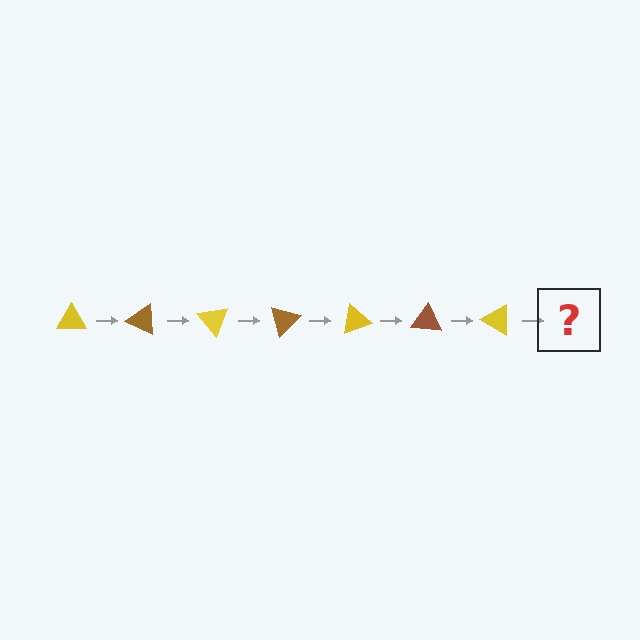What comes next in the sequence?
The next element should be a brown triangle, rotated 175 degrees from the start.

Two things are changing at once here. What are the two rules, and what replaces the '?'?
The two rules are that it rotates 25 degrees each step and the color cycles through yellow and brown. The '?' should be a brown triangle, rotated 175 degrees from the start.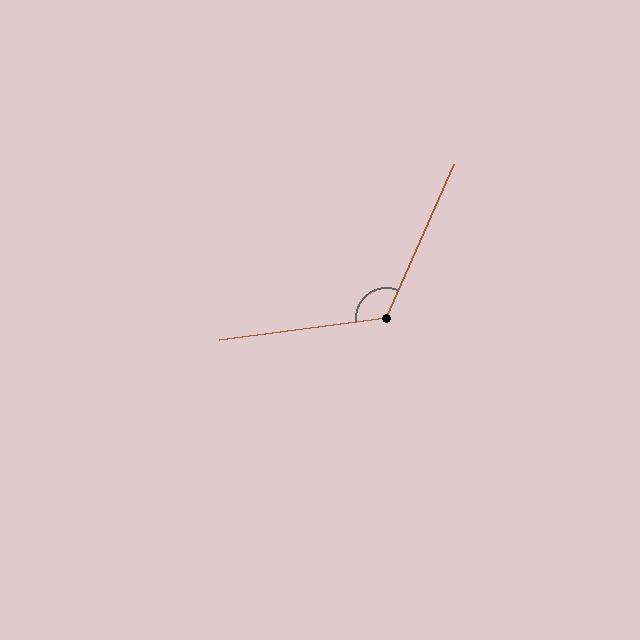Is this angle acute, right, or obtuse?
It is obtuse.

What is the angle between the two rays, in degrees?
Approximately 121 degrees.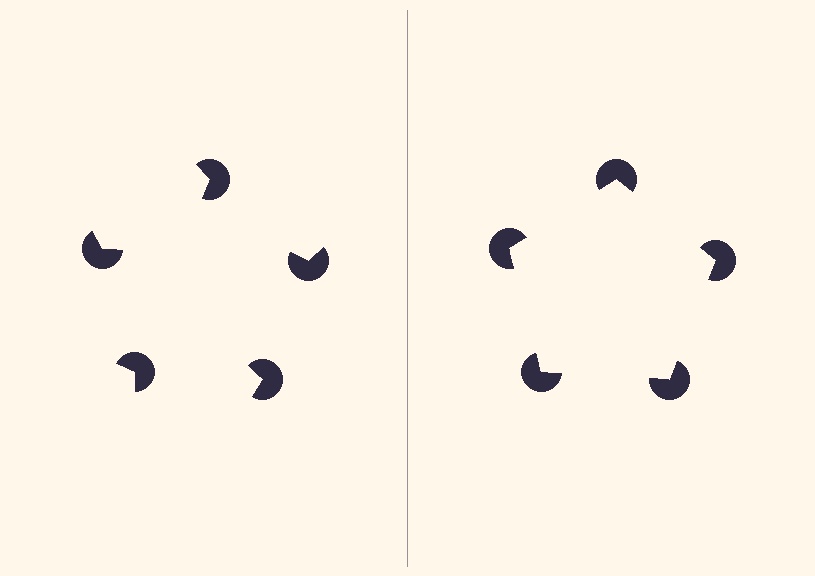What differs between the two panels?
The pac-man discs are positioned identically on both sides; only the wedge orientations differ. On the right they align to a pentagon; on the left they are misaligned.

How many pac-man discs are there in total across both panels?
10 — 5 on each side.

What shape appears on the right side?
An illusory pentagon.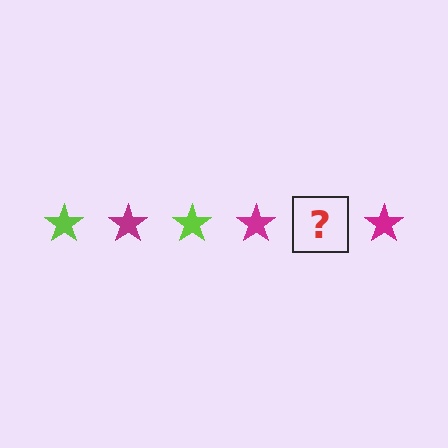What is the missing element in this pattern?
The missing element is a lime star.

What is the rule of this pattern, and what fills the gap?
The rule is that the pattern cycles through lime, magenta stars. The gap should be filled with a lime star.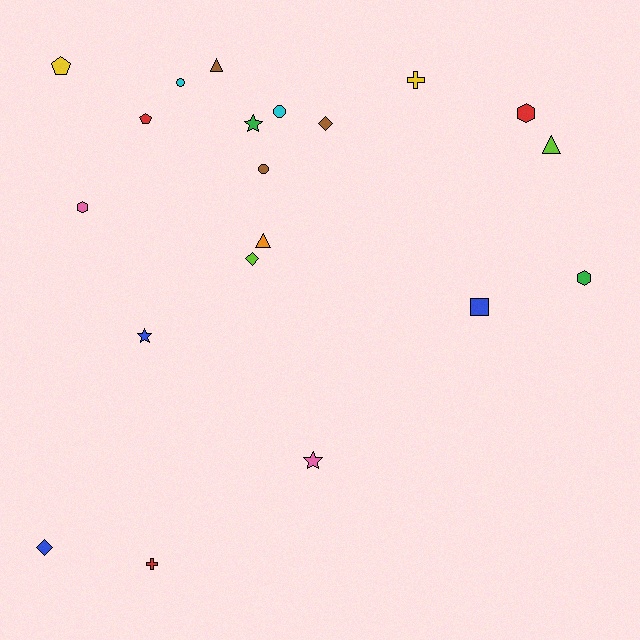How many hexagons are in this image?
There are 3 hexagons.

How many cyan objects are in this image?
There are 2 cyan objects.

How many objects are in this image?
There are 20 objects.